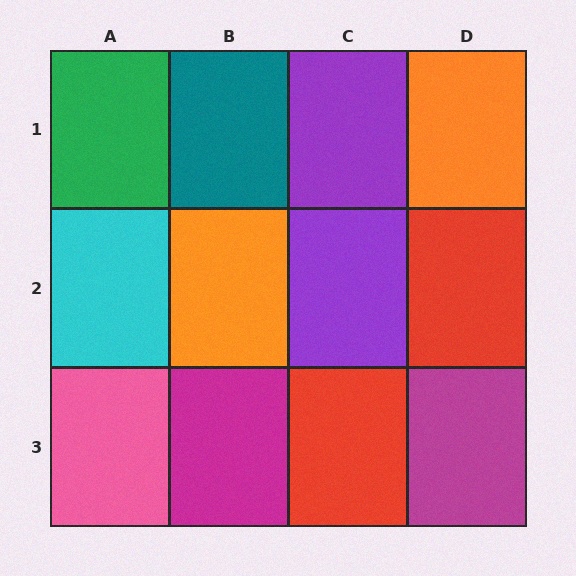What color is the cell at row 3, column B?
Magenta.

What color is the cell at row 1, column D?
Orange.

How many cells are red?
2 cells are red.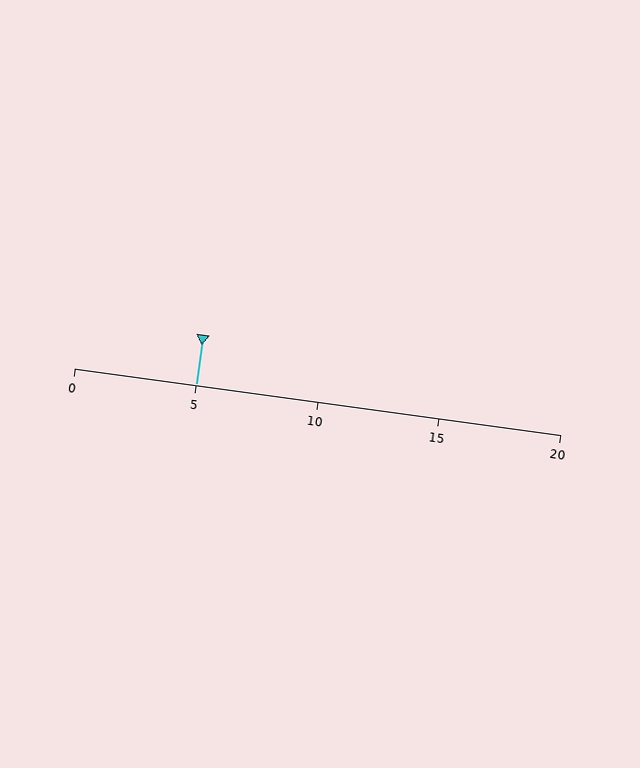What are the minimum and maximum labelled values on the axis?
The axis runs from 0 to 20.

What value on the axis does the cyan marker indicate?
The marker indicates approximately 5.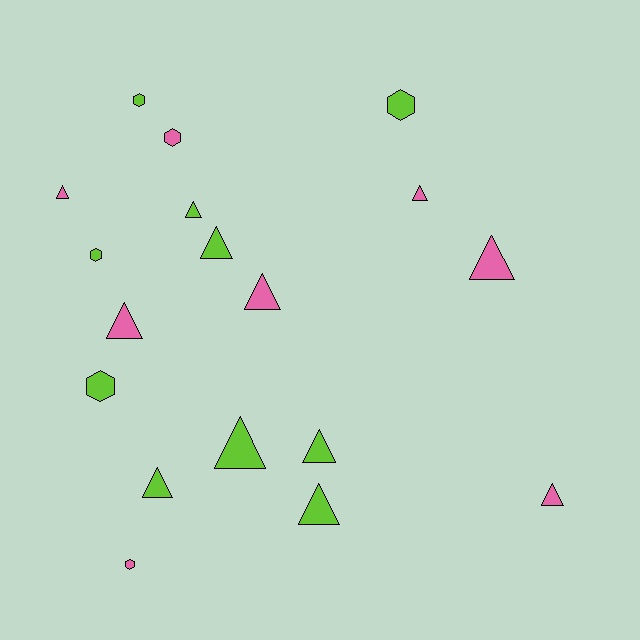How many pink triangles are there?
There are 6 pink triangles.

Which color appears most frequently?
Lime, with 10 objects.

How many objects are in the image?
There are 18 objects.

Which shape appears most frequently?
Triangle, with 12 objects.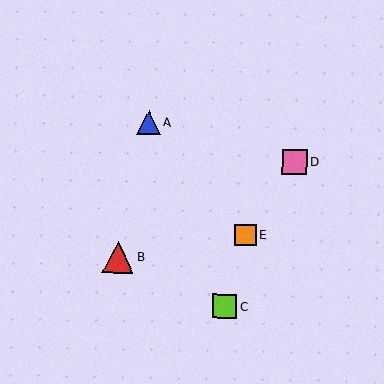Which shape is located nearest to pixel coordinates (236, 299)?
The lime square (labeled C) at (225, 306) is nearest to that location.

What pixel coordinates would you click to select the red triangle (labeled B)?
Click at (118, 257) to select the red triangle B.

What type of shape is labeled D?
Shape D is a pink square.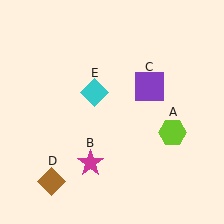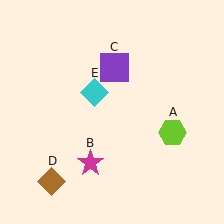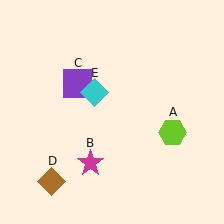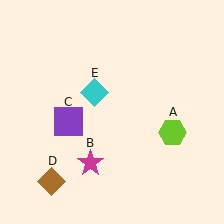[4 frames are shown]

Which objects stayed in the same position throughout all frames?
Lime hexagon (object A) and magenta star (object B) and brown diamond (object D) and cyan diamond (object E) remained stationary.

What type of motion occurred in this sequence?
The purple square (object C) rotated counterclockwise around the center of the scene.